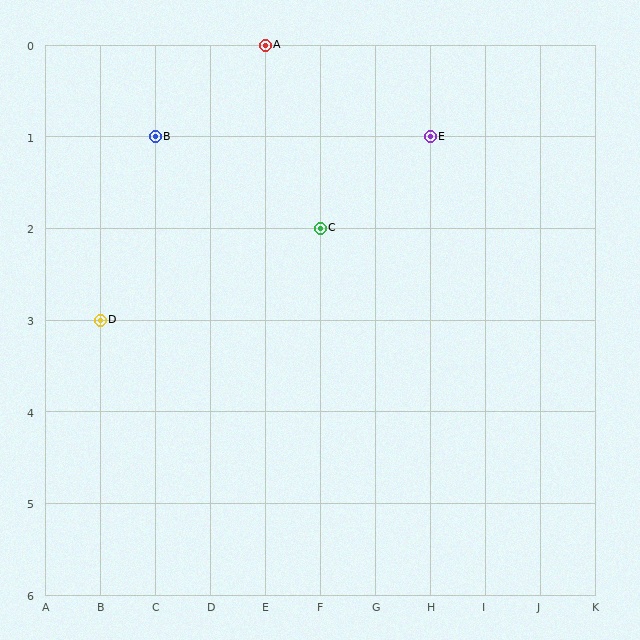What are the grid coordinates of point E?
Point E is at grid coordinates (H, 1).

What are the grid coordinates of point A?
Point A is at grid coordinates (E, 0).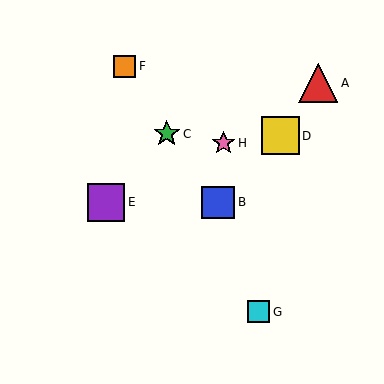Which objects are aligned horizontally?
Objects B, E are aligned horizontally.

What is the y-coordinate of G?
Object G is at y≈312.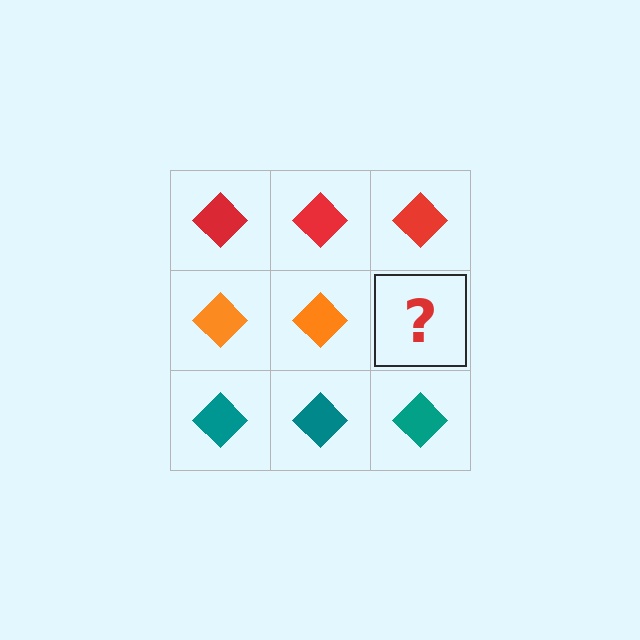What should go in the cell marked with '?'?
The missing cell should contain an orange diamond.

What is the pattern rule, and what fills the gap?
The rule is that each row has a consistent color. The gap should be filled with an orange diamond.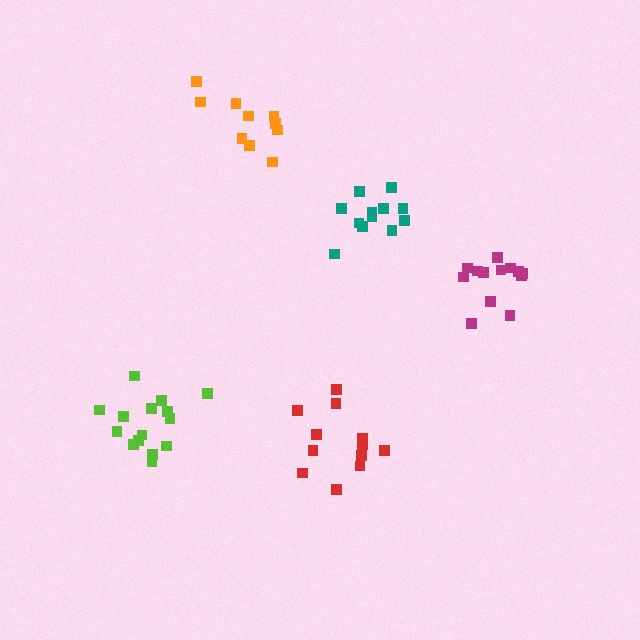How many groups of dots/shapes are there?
There are 5 groups.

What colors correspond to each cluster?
The clusters are colored: lime, magenta, red, orange, teal.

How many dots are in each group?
Group 1: 15 dots, Group 2: 13 dots, Group 3: 12 dots, Group 4: 10 dots, Group 5: 12 dots (62 total).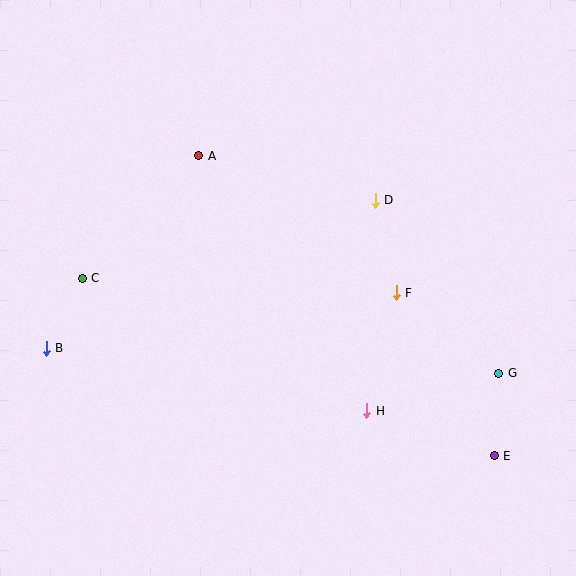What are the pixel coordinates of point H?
Point H is at (367, 411).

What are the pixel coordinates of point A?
Point A is at (199, 156).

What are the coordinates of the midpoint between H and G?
The midpoint between H and G is at (433, 392).